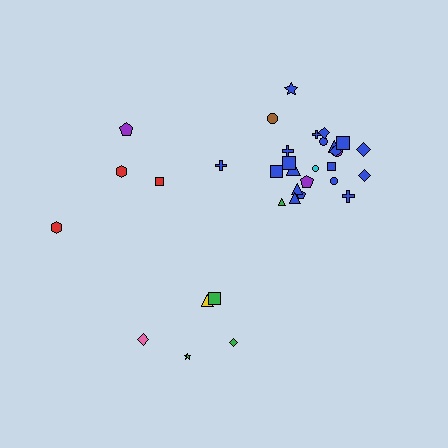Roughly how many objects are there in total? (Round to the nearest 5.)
Roughly 35 objects in total.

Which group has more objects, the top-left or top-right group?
The top-right group.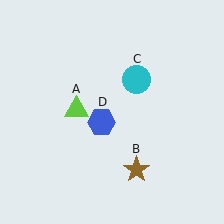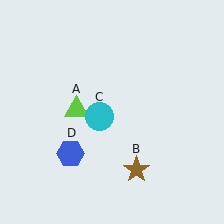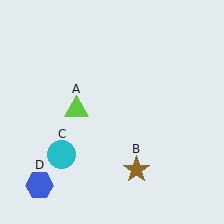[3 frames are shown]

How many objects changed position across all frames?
2 objects changed position: cyan circle (object C), blue hexagon (object D).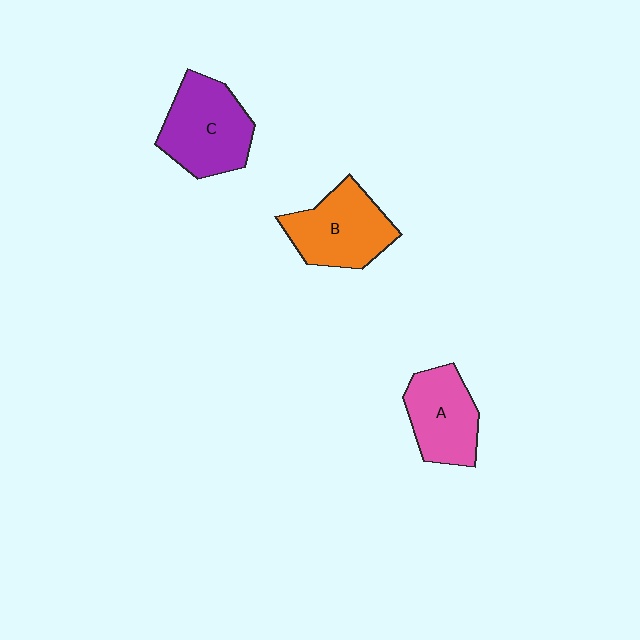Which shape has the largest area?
Shape C (purple).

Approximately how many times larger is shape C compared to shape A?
Approximately 1.2 times.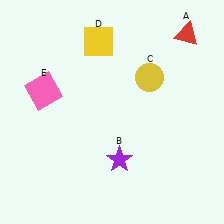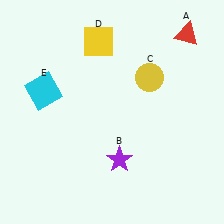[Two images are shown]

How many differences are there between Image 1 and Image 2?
There is 1 difference between the two images.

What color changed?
The square (E) changed from pink in Image 1 to cyan in Image 2.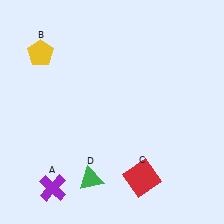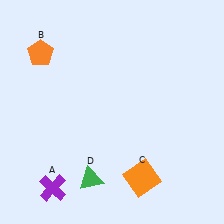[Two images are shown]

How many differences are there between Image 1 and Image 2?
There are 2 differences between the two images.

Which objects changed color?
B changed from yellow to orange. C changed from red to orange.